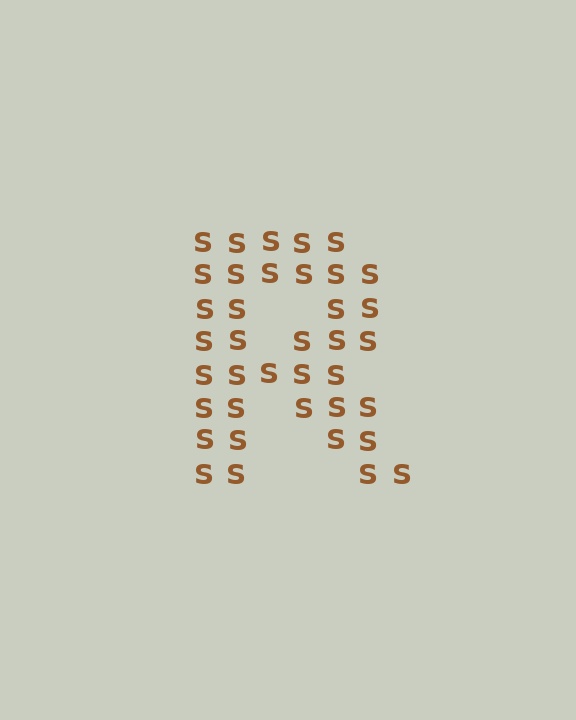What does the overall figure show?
The overall figure shows the letter R.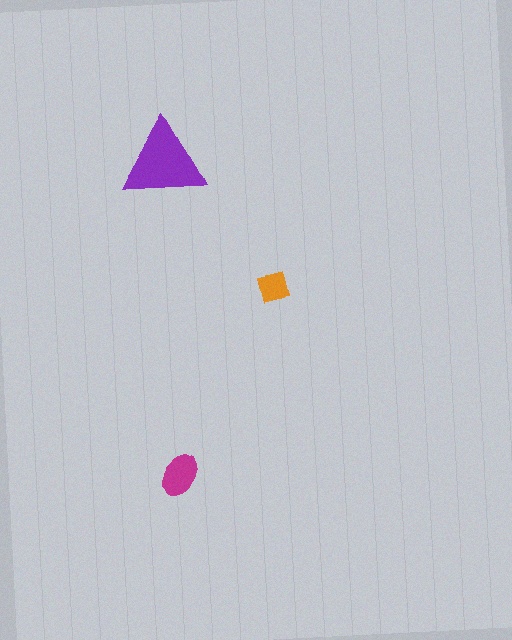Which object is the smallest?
The orange square.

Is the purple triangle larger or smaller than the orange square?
Larger.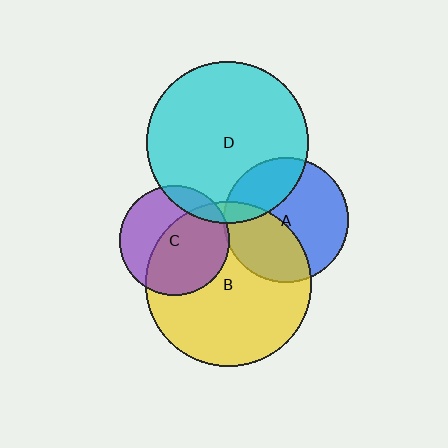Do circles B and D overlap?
Yes.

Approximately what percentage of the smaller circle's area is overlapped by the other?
Approximately 5%.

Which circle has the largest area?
Circle B (yellow).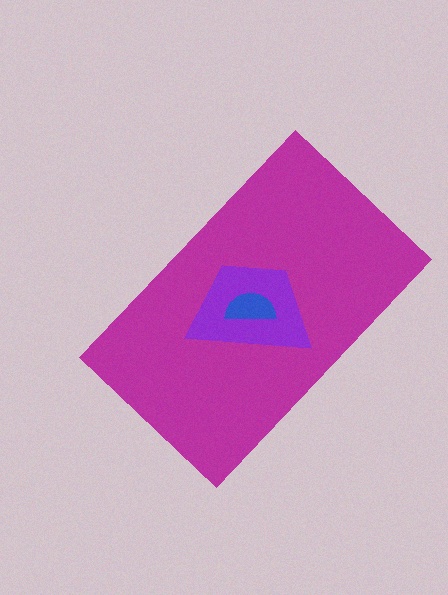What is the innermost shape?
The blue semicircle.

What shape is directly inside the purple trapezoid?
The blue semicircle.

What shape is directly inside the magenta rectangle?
The purple trapezoid.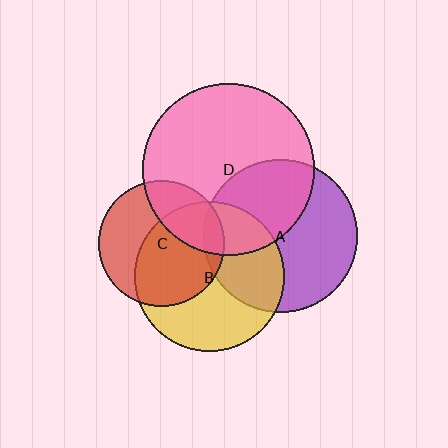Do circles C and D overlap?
Yes.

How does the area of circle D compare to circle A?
Approximately 1.3 times.